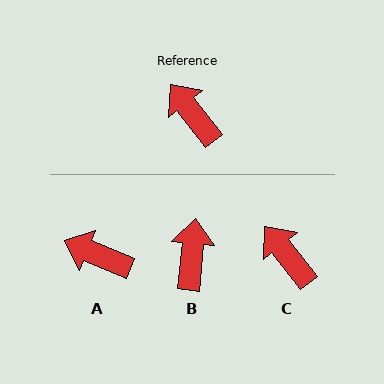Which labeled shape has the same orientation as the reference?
C.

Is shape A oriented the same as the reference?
No, it is off by about 29 degrees.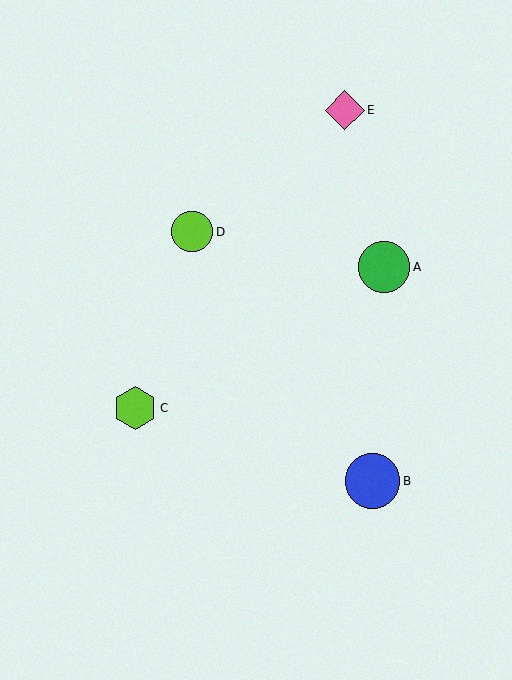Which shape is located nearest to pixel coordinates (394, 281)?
The green circle (labeled A) at (384, 267) is nearest to that location.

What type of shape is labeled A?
Shape A is a green circle.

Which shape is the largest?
The blue circle (labeled B) is the largest.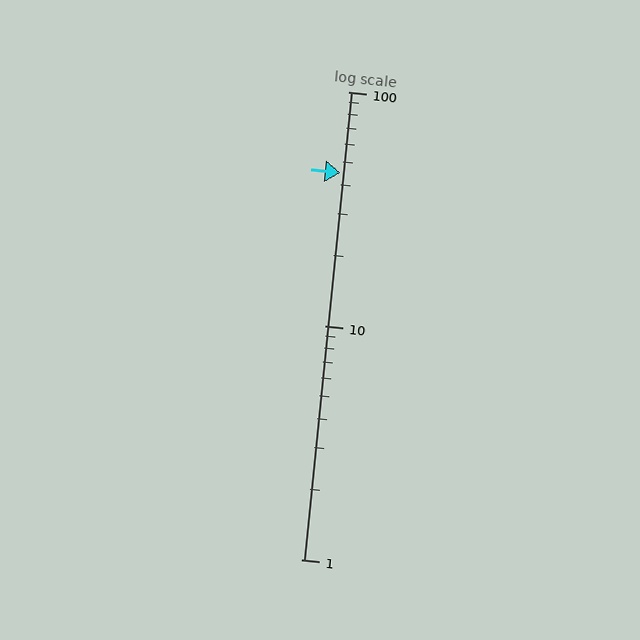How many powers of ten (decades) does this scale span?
The scale spans 2 decades, from 1 to 100.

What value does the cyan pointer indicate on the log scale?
The pointer indicates approximately 45.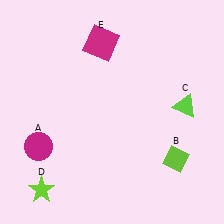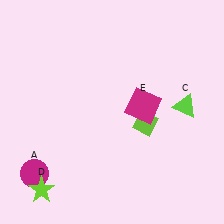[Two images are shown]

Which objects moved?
The objects that moved are: the magenta circle (A), the lime diamond (B), the magenta square (E).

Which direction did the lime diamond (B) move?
The lime diamond (B) moved up.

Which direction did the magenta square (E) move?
The magenta square (E) moved down.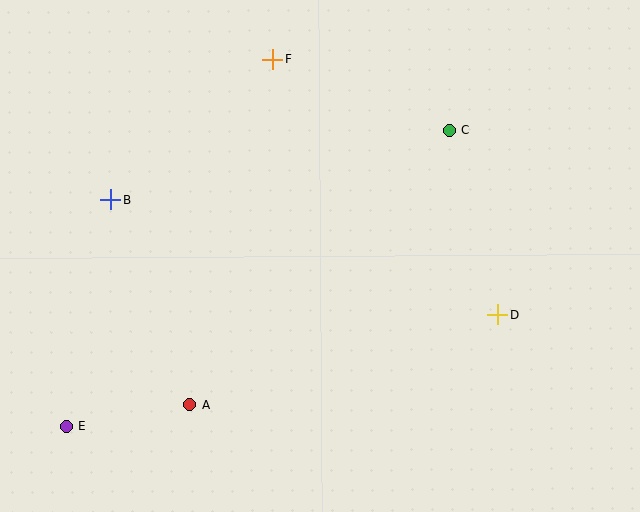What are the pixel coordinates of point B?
Point B is at (110, 200).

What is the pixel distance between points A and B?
The distance between A and B is 219 pixels.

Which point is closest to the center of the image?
Point C at (449, 130) is closest to the center.